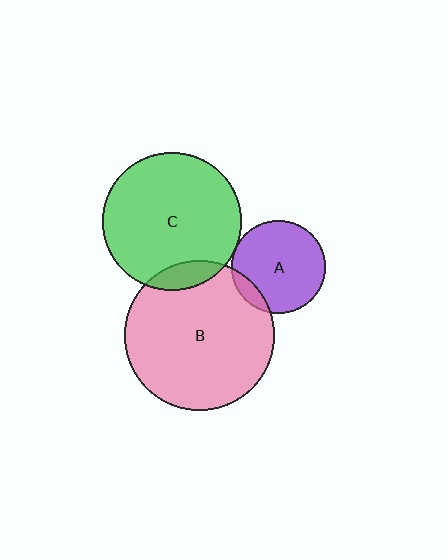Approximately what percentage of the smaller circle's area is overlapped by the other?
Approximately 10%.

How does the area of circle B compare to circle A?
Approximately 2.5 times.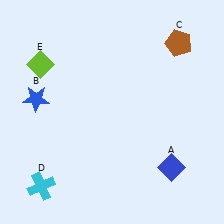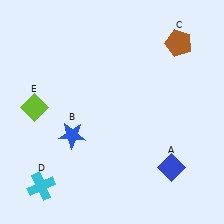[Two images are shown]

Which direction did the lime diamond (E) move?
The lime diamond (E) moved down.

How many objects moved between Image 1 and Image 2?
2 objects moved between the two images.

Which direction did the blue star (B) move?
The blue star (B) moved down.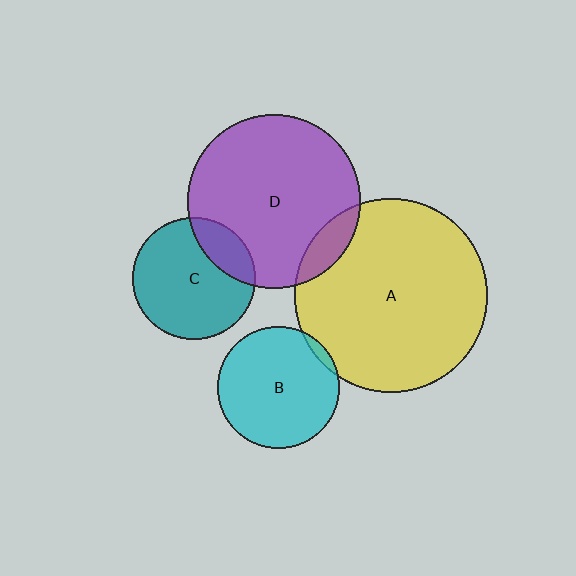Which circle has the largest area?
Circle A (yellow).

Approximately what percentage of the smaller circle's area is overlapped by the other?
Approximately 5%.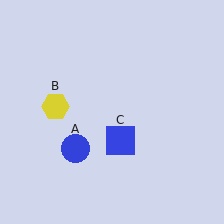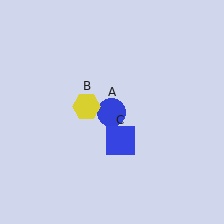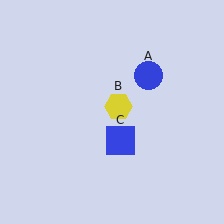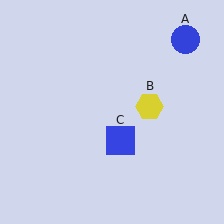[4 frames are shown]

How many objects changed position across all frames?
2 objects changed position: blue circle (object A), yellow hexagon (object B).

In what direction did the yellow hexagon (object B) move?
The yellow hexagon (object B) moved right.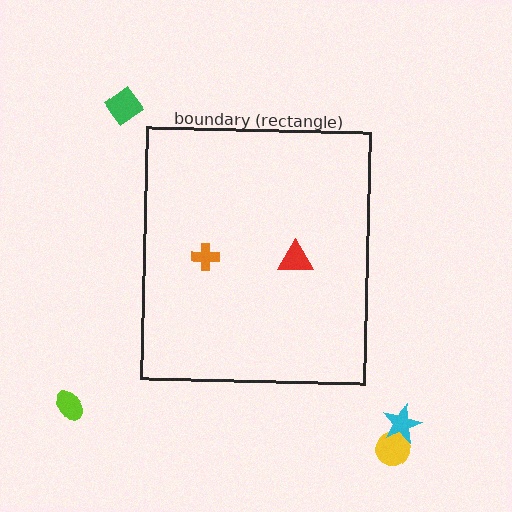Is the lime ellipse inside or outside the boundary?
Outside.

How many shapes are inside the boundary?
2 inside, 4 outside.